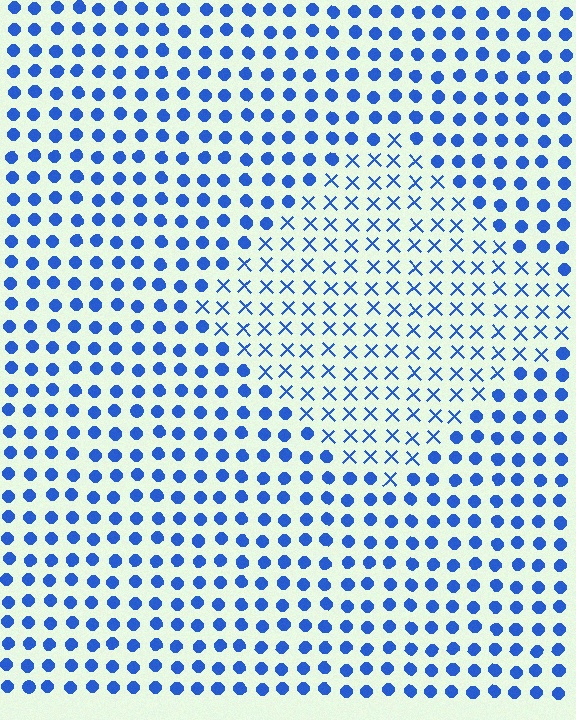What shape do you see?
I see a diamond.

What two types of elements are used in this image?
The image uses X marks inside the diamond region and circles outside it.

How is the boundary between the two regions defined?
The boundary is defined by a change in element shape: X marks inside vs. circles outside. All elements share the same color and spacing.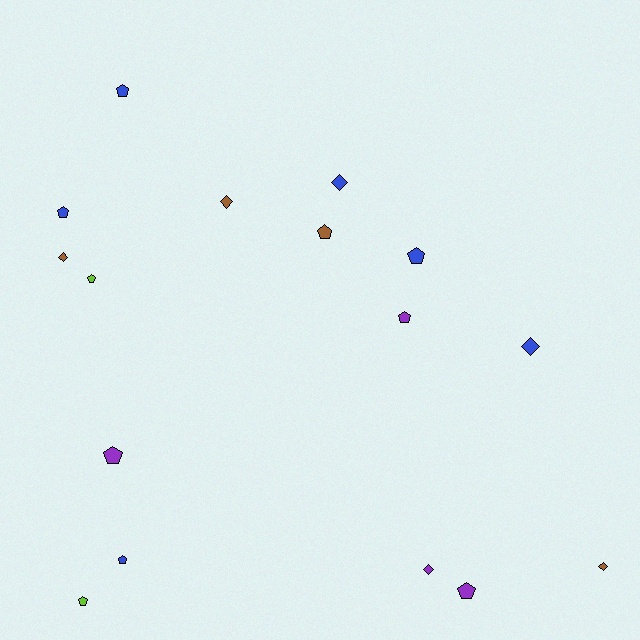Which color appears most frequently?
Blue, with 6 objects.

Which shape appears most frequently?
Pentagon, with 10 objects.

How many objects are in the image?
There are 16 objects.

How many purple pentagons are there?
There are 3 purple pentagons.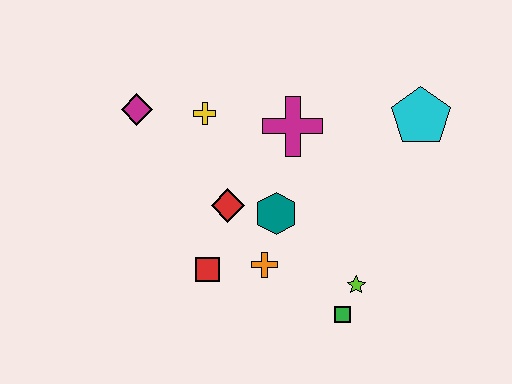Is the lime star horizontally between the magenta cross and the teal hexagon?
No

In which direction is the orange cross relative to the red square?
The orange cross is to the right of the red square.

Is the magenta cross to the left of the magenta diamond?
No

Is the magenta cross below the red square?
No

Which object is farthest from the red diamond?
The cyan pentagon is farthest from the red diamond.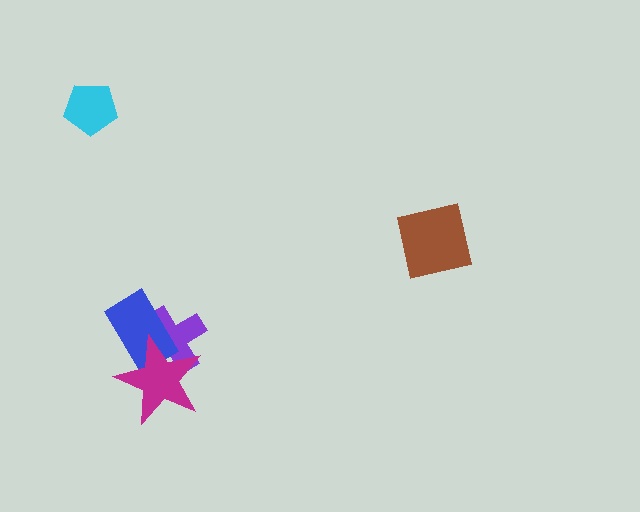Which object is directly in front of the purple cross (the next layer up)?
The blue rectangle is directly in front of the purple cross.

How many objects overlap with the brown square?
0 objects overlap with the brown square.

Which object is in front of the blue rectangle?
The magenta star is in front of the blue rectangle.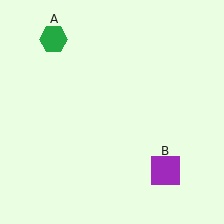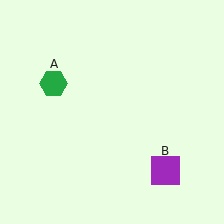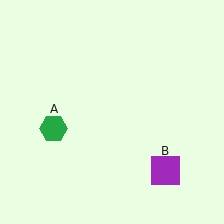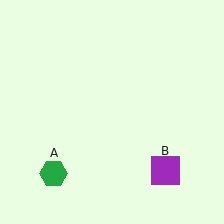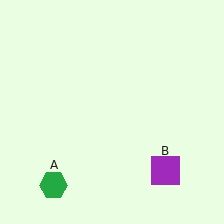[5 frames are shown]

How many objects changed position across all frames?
1 object changed position: green hexagon (object A).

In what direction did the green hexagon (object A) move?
The green hexagon (object A) moved down.